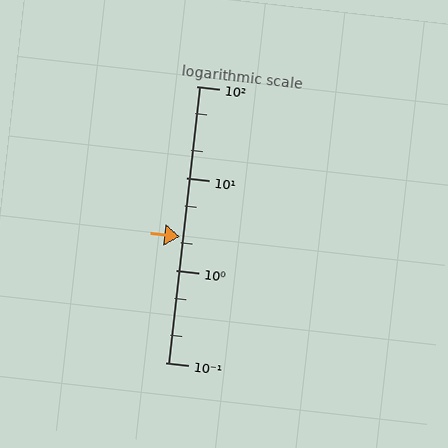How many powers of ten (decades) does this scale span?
The scale spans 3 decades, from 0.1 to 100.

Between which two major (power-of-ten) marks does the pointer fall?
The pointer is between 1 and 10.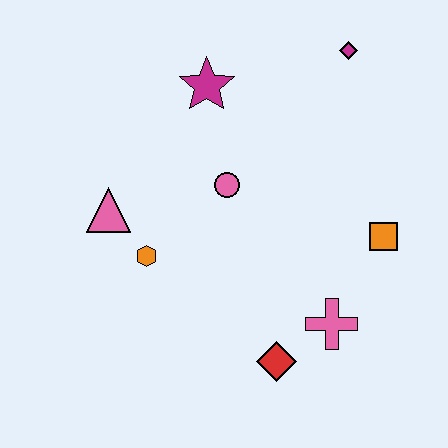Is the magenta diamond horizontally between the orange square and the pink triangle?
Yes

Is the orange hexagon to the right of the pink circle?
No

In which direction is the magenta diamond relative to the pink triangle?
The magenta diamond is to the right of the pink triangle.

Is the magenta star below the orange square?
No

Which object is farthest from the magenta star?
The red diamond is farthest from the magenta star.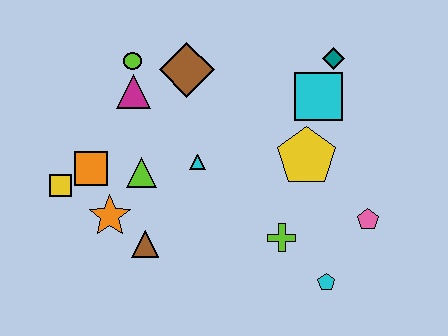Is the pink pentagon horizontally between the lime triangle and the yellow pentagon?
No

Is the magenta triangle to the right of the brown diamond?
No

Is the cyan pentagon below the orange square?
Yes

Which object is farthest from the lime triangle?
The pink pentagon is farthest from the lime triangle.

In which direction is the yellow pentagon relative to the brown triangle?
The yellow pentagon is to the right of the brown triangle.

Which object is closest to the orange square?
The yellow square is closest to the orange square.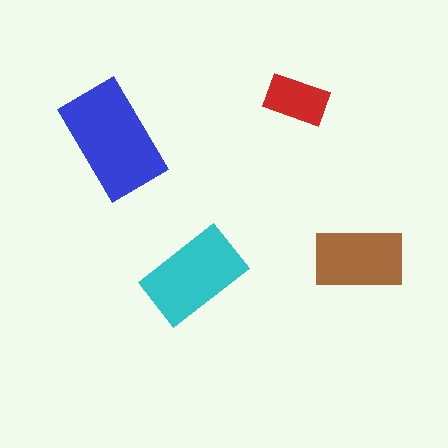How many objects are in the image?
There are 4 objects in the image.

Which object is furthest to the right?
The brown rectangle is rightmost.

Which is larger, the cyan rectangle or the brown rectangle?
The cyan one.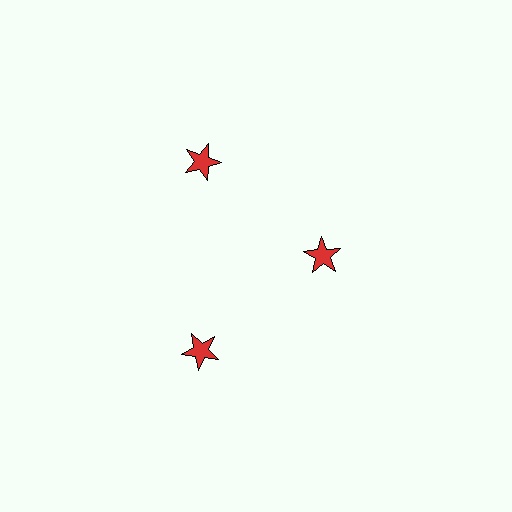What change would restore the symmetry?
The symmetry would be restored by moving it outward, back onto the ring so that all 3 stars sit at equal angles and equal distance from the center.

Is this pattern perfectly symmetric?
No. The 3 red stars are arranged in a ring, but one element near the 3 o'clock position is pulled inward toward the center, breaking the 3-fold rotational symmetry.